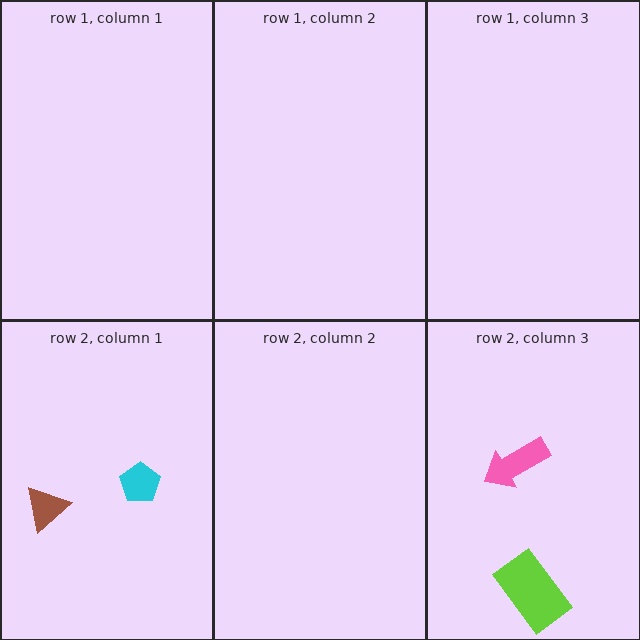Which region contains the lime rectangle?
The row 2, column 3 region.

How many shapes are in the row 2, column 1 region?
2.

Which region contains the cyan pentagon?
The row 2, column 1 region.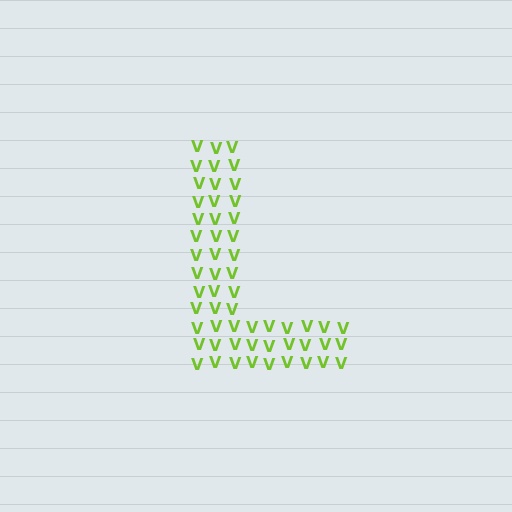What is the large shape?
The large shape is the letter L.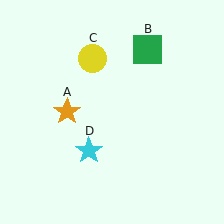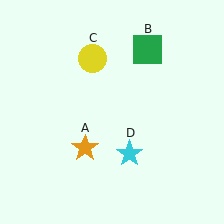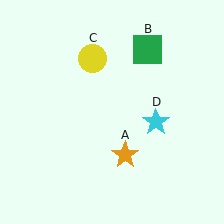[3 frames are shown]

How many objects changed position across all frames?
2 objects changed position: orange star (object A), cyan star (object D).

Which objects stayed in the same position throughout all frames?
Green square (object B) and yellow circle (object C) remained stationary.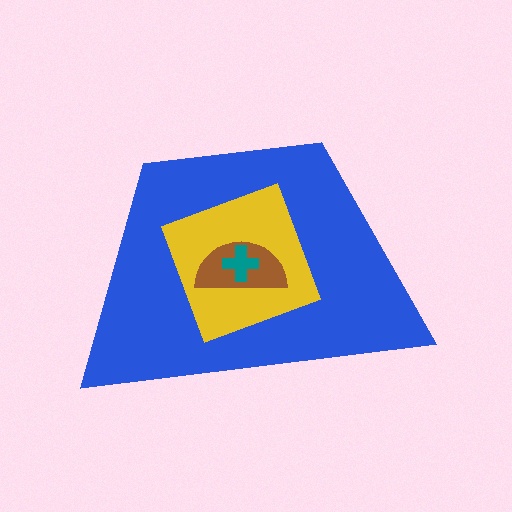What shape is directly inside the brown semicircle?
The teal cross.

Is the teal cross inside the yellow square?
Yes.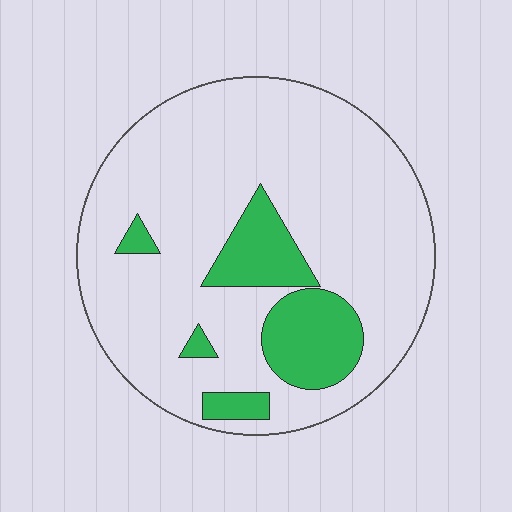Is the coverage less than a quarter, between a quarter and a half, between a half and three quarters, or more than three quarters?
Less than a quarter.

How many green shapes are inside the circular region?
5.